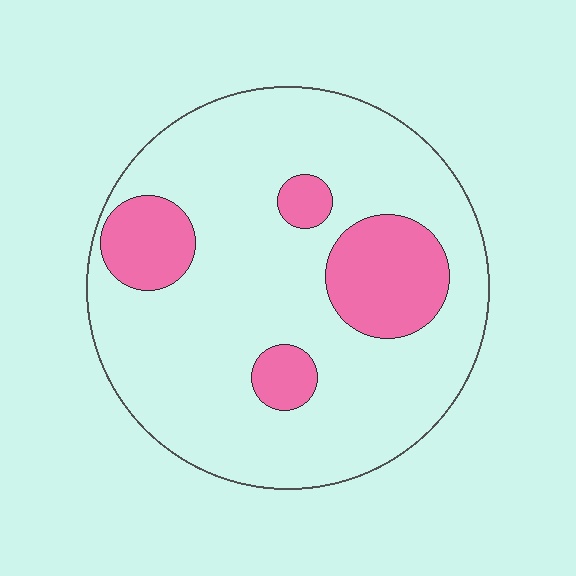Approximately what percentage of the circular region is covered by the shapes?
Approximately 20%.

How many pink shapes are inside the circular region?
4.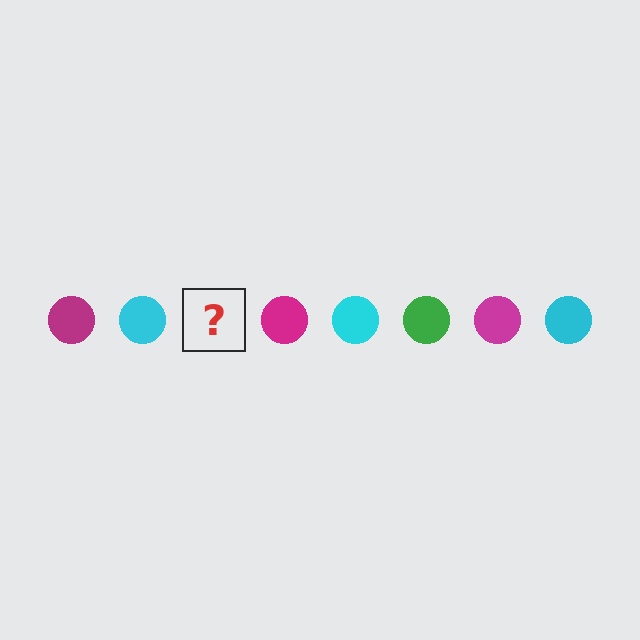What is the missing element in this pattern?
The missing element is a green circle.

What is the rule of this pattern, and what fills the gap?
The rule is that the pattern cycles through magenta, cyan, green circles. The gap should be filled with a green circle.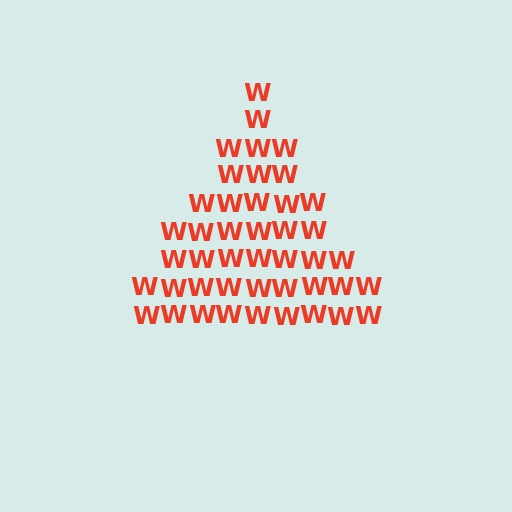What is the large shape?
The large shape is a triangle.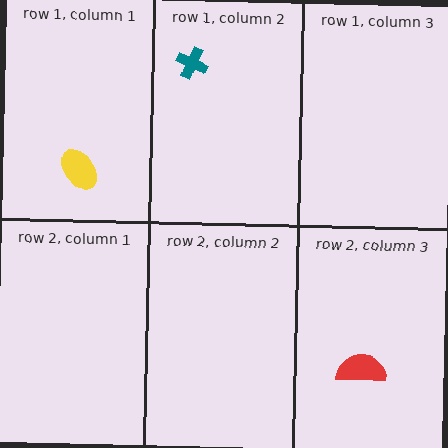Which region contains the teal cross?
The row 1, column 2 region.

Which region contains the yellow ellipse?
The row 1, column 1 region.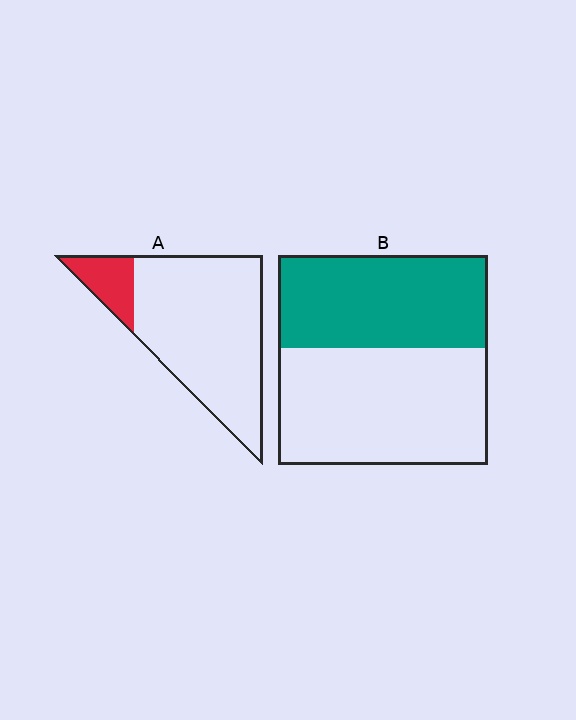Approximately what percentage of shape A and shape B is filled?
A is approximately 15% and B is approximately 45%.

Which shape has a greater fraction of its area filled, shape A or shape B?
Shape B.